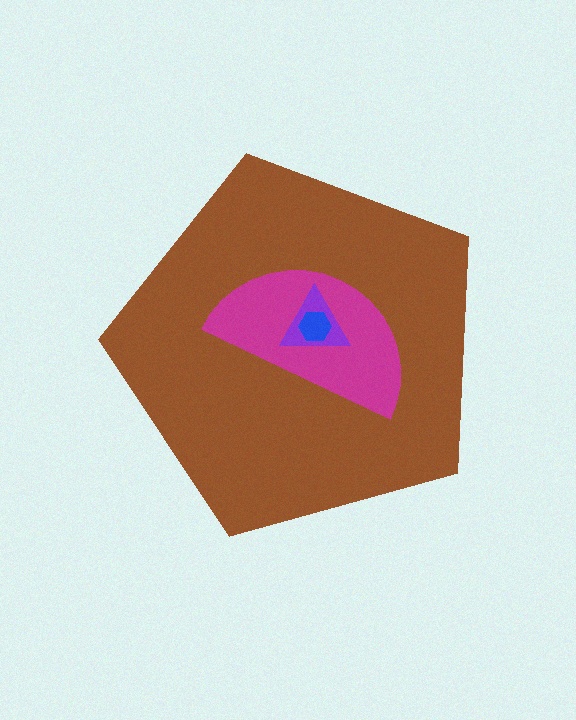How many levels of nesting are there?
4.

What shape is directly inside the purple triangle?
The blue hexagon.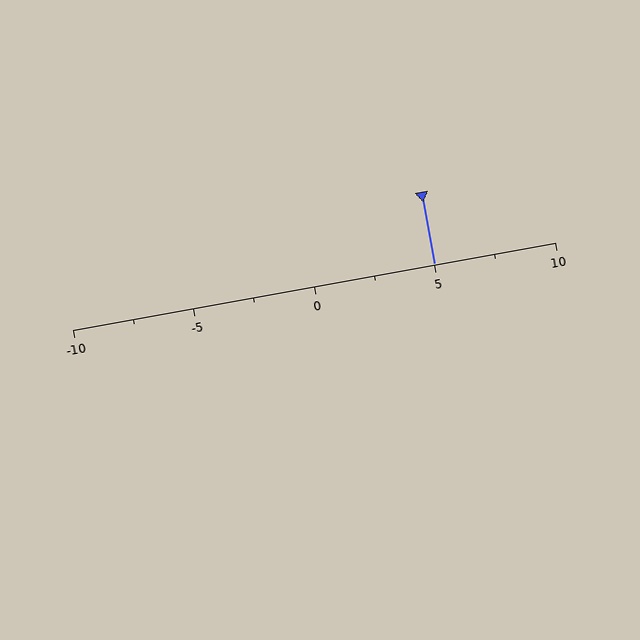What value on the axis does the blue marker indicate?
The marker indicates approximately 5.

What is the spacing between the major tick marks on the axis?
The major ticks are spaced 5 apart.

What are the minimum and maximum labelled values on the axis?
The axis runs from -10 to 10.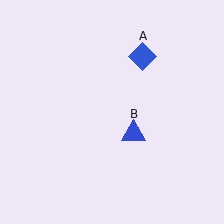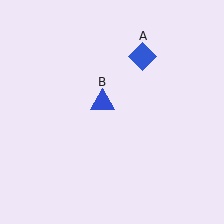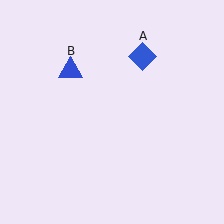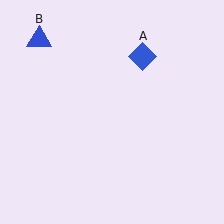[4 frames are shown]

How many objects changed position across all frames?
1 object changed position: blue triangle (object B).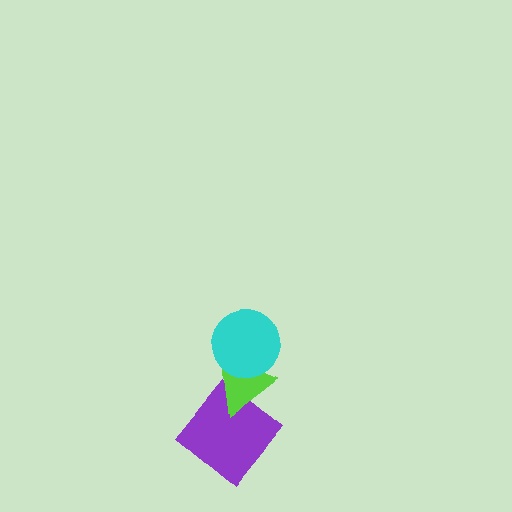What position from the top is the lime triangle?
The lime triangle is 2nd from the top.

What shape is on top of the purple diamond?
The lime triangle is on top of the purple diamond.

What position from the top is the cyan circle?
The cyan circle is 1st from the top.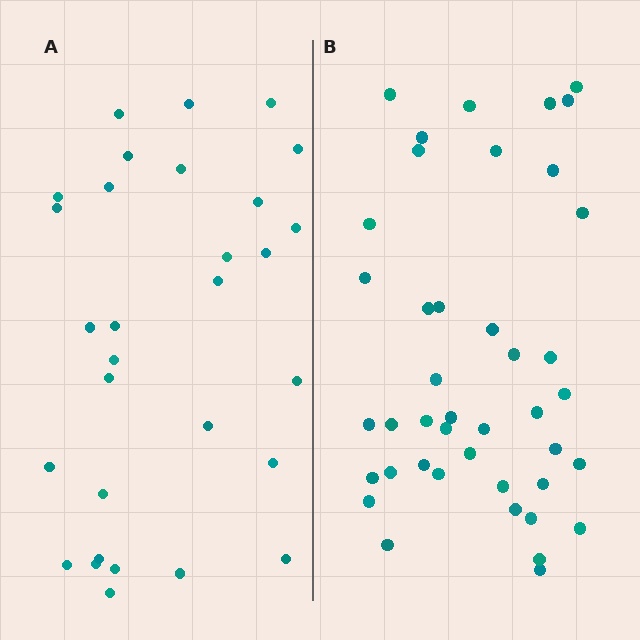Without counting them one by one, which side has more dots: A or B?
Region B (the right region) has more dots.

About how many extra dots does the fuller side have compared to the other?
Region B has roughly 12 or so more dots than region A.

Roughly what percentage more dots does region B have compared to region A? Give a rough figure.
About 40% more.